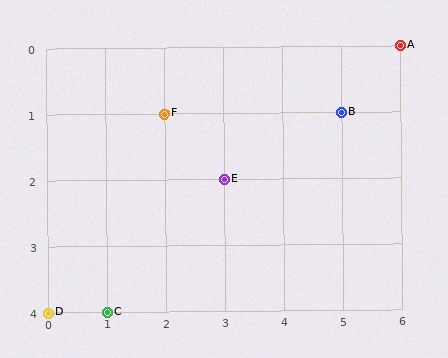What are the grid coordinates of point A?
Point A is at grid coordinates (6, 0).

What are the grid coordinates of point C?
Point C is at grid coordinates (1, 4).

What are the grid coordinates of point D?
Point D is at grid coordinates (0, 4).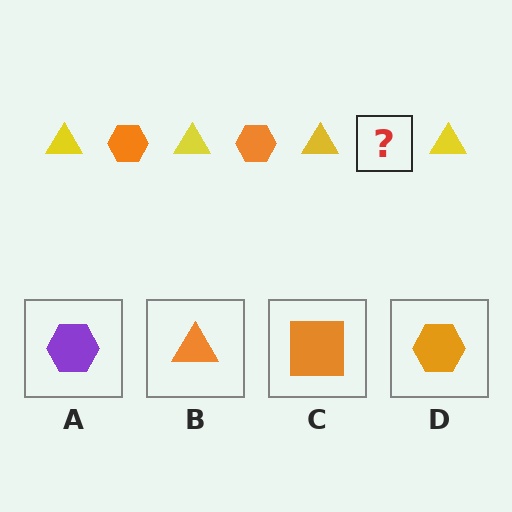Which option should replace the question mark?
Option D.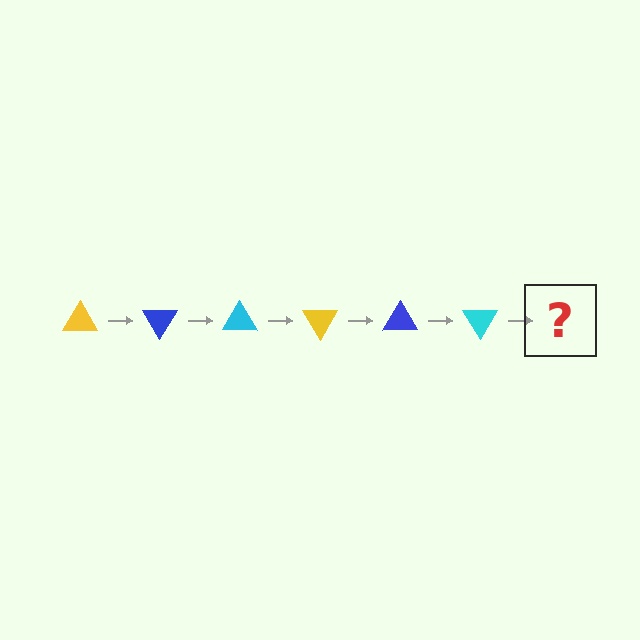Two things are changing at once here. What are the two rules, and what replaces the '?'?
The two rules are that it rotates 60 degrees each step and the color cycles through yellow, blue, and cyan. The '?' should be a yellow triangle, rotated 360 degrees from the start.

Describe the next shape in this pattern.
It should be a yellow triangle, rotated 360 degrees from the start.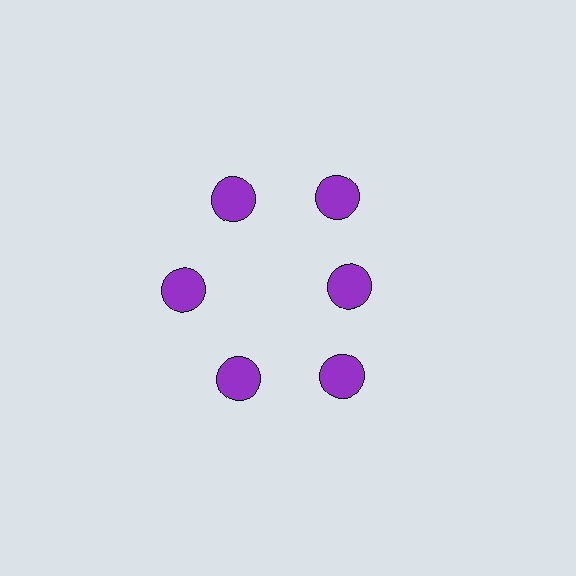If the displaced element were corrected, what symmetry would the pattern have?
It would have 6-fold rotational symmetry — the pattern would map onto itself every 60 degrees.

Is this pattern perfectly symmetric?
No. The 6 purple circles are arranged in a ring, but one element near the 3 o'clock position is pulled inward toward the center, breaking the 6-fold rotational symmetry.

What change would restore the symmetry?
The symmetry would be restored by moving it outward, back onto the ring so that all 6 circles sit at equal angles and equal distance from the center.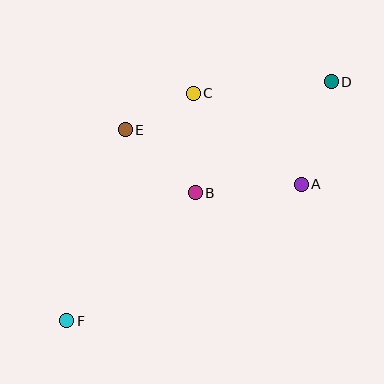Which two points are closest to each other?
Points C and E are closest to each other.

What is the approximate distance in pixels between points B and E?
The distance between B and E is approximately 94 pixels.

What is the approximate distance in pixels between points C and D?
The distance between C and D is approximately 138 pixels.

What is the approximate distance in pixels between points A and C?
The distance between A and C is approximately 141 pixels.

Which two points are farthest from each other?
Points D and F are farthest from each other.